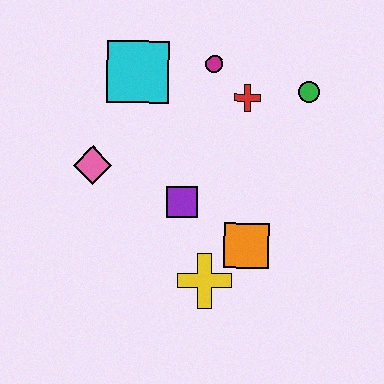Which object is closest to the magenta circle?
The red cross is closest to the magenta circle.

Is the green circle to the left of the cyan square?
No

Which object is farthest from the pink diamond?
The green circle is farthest from the pink diamond.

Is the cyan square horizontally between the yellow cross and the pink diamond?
Yes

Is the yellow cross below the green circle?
Yes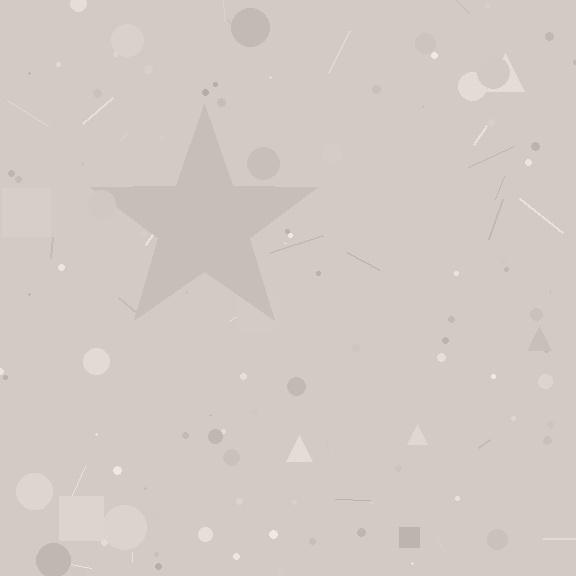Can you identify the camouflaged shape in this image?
The camouflaged shape is a star.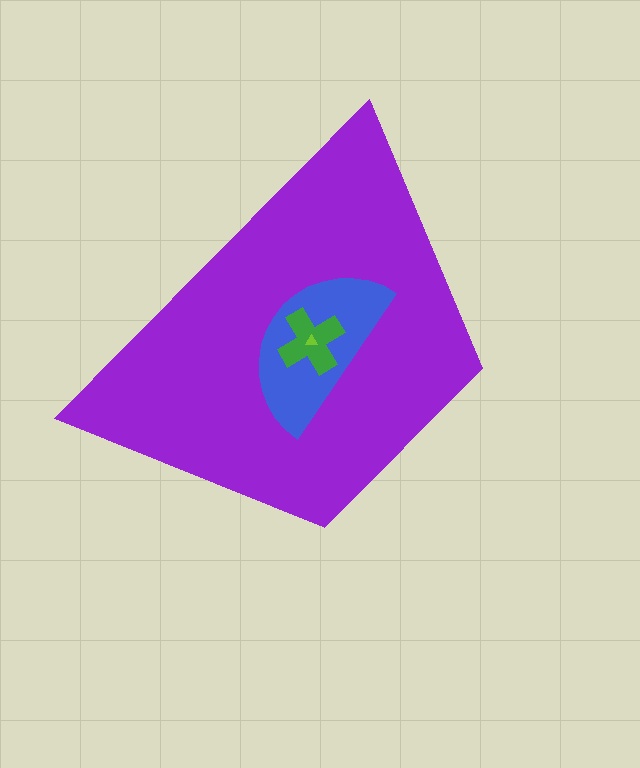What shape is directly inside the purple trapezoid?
The blue semicircle.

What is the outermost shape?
The purple trapezoid.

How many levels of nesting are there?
4.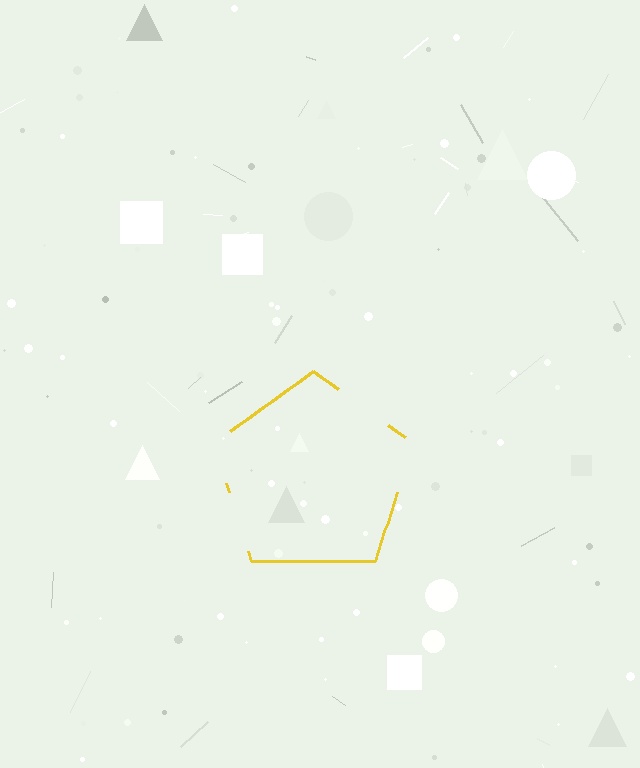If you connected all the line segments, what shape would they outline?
They would outline a pentagon.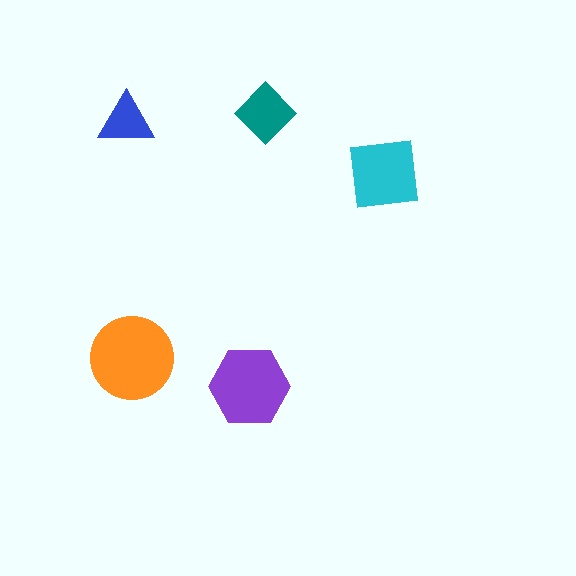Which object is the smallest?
The blue triangle.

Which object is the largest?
The orange circle.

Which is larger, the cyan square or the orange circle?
The orange circle.